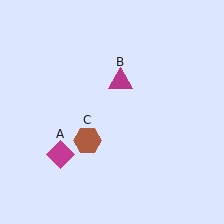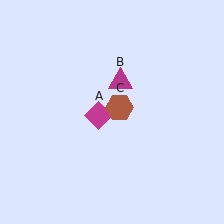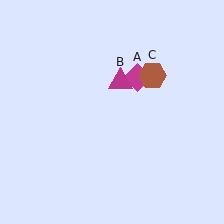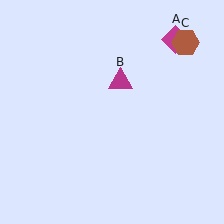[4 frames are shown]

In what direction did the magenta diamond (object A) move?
The magenta diamond (object A) moved up and to the right.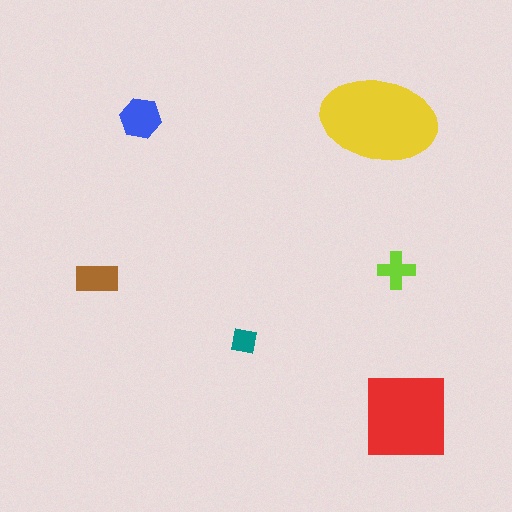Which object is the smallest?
The teal square.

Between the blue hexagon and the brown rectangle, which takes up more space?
The blue hexagon.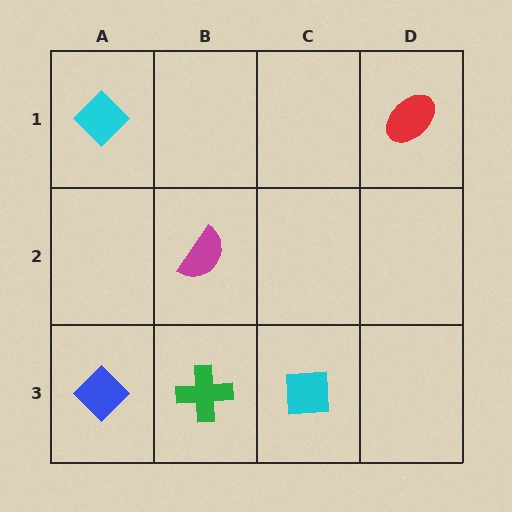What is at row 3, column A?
A blue diamond.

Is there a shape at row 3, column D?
No, that cell is empty.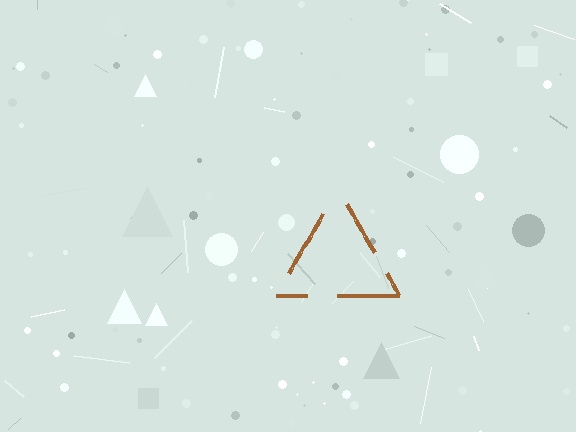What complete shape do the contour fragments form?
The contour fragments form a triangle.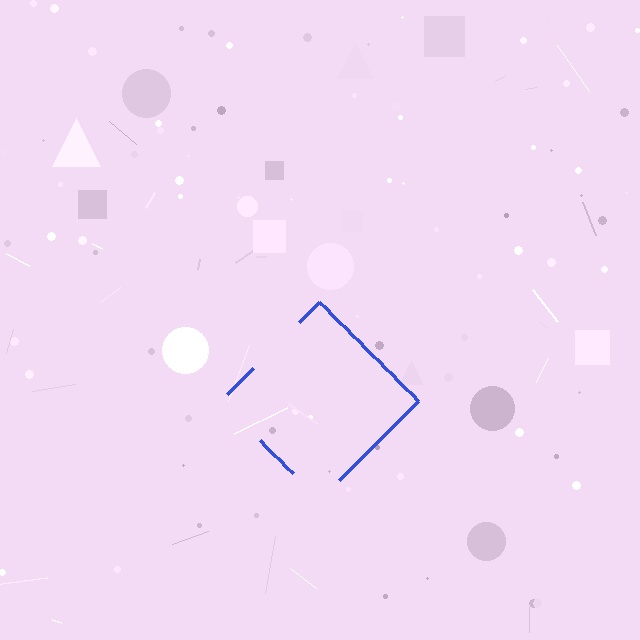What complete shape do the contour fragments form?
The contour fragments form a diamond.